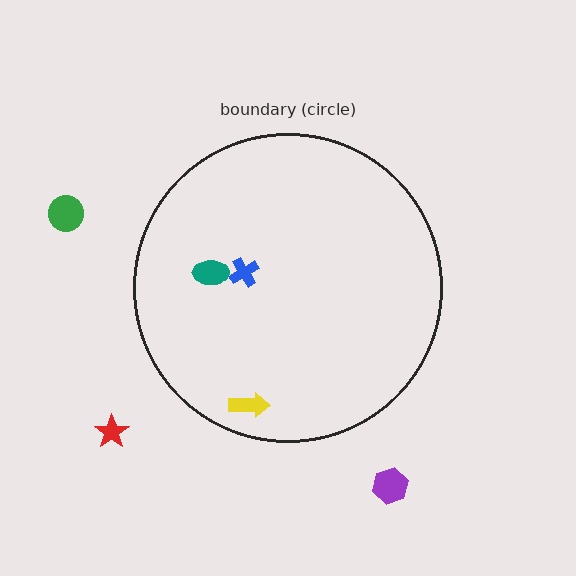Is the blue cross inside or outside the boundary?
Inside.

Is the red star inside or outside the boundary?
Outside.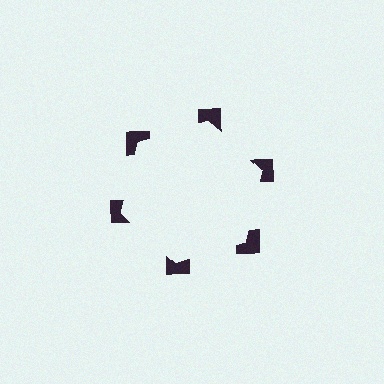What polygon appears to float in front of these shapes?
An illusory hexagon — its edges are inferred from the aligned wedge cuts in the notched squares, not physically drawn.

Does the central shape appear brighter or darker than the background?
It typically appears slightly brighter than the background, even though no actual brightness change is drawn.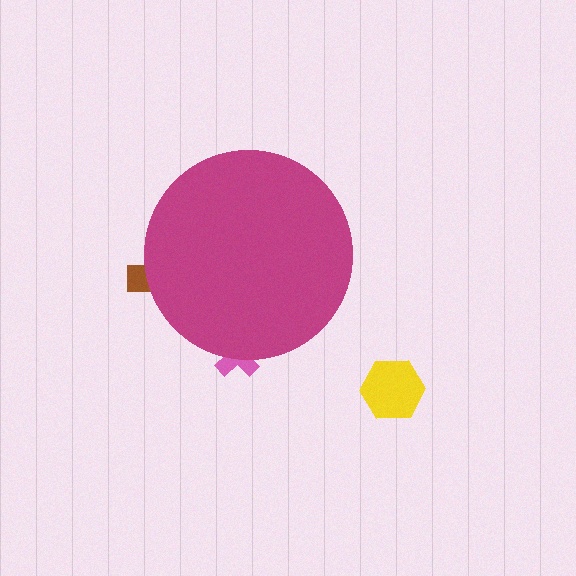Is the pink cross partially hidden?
Yes, the pink cross is partially hidden behind the magenta circle.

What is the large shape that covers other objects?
A magenta circle.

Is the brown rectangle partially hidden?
Yes, the brown rectangle is partially hidden behind the magenta circle.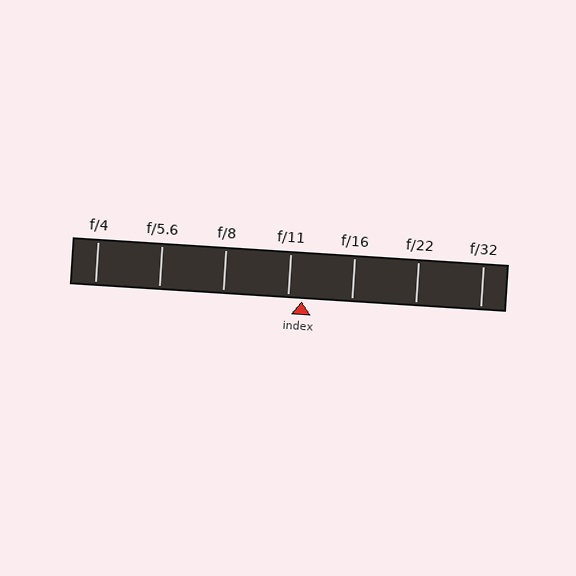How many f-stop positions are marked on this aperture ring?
There are 7 f-stop positions marked.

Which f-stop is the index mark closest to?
The index mark is closest to f/11.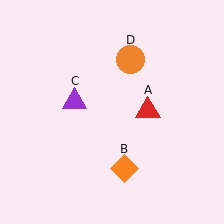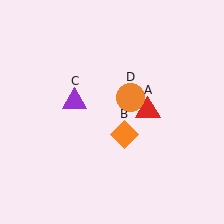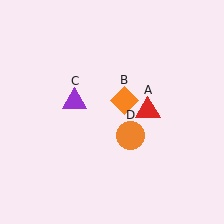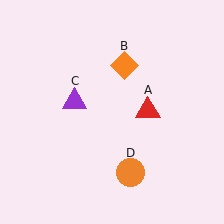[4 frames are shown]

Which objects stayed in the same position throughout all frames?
Red triangle (object A) and purple triangle (object C) remained stationary.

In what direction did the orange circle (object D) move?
The orange circle (object D) moved down.